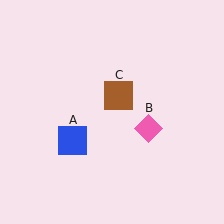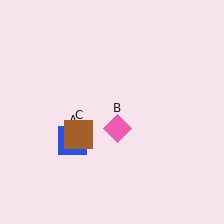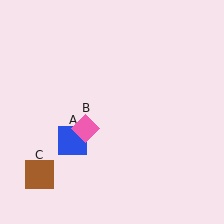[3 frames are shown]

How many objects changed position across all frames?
2 objects changed position: pink diamond (object B), brown square (object C).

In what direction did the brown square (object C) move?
The brown square (object C) moved down and to the left.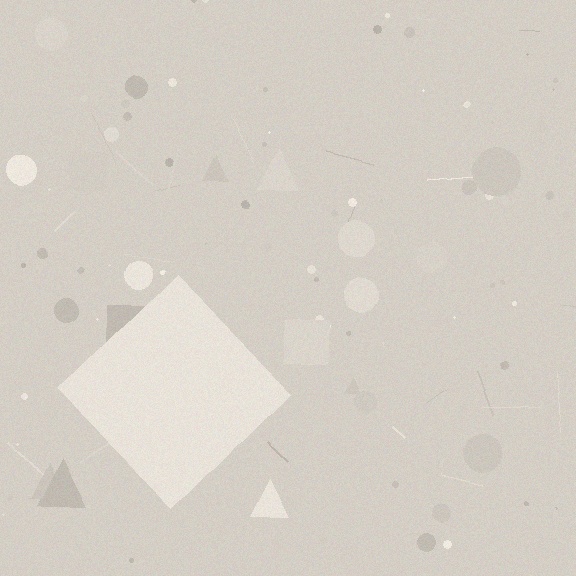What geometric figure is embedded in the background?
A diamond is embedded in the background.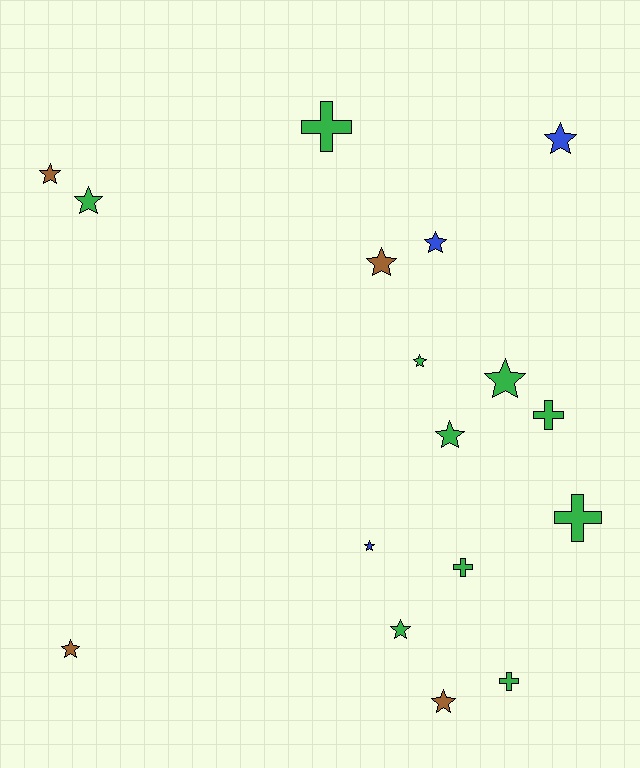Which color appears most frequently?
Green, with 10 objects.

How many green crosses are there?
There are 5 green crosses.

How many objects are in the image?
There are 17 objects.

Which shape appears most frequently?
Star, with 12 objects.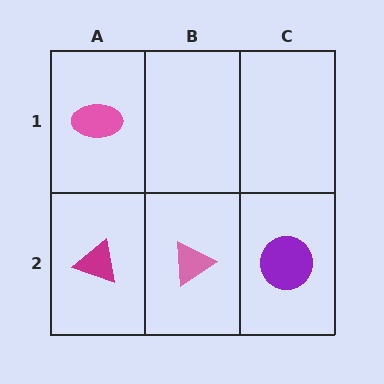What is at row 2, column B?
A pink triangle.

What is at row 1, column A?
A pink ellipse.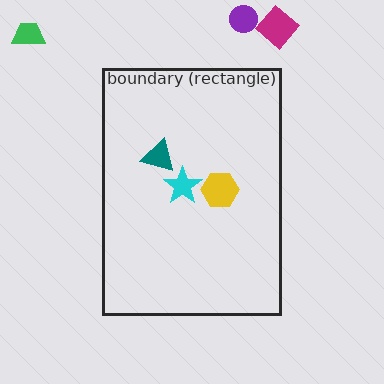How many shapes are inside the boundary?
3 inside, 3 outside.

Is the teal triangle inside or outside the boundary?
Inside.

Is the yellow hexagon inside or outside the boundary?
Inside.